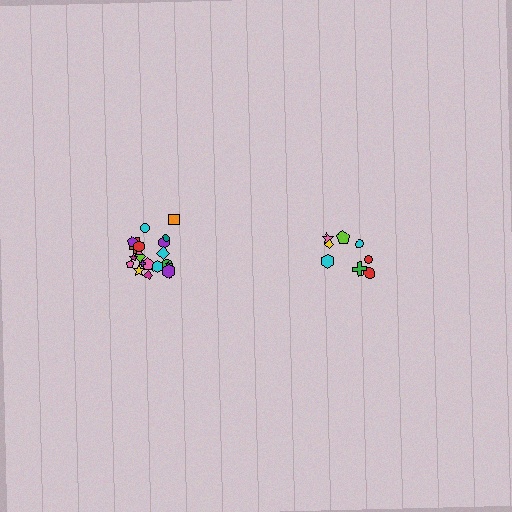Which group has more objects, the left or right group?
The left group.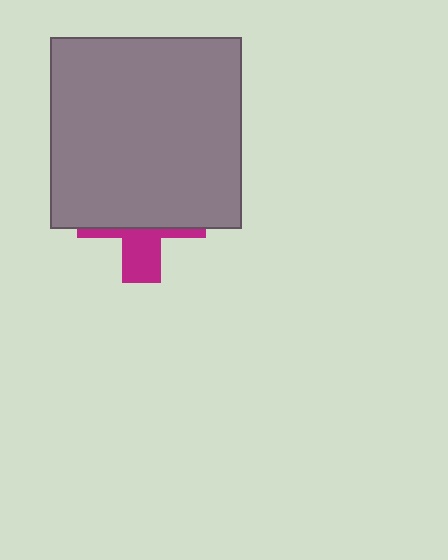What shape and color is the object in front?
The object in front is a gray square.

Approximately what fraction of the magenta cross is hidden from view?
Roughly 67% of the magenta cross is hidden behind the gray square.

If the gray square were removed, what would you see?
You would see the complete magenta cross.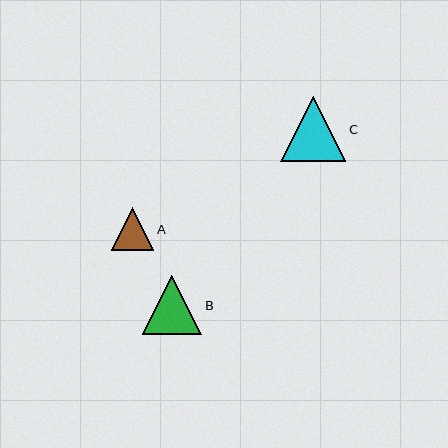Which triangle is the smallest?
Triangle A is the smallest with a size of approximately 43 pixels.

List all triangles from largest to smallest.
From largest to smallest: C, B, A.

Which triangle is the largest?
Triangle C is the largest with a size of approximately 66 pixels.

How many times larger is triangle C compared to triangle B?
Triangle C is approximately 1.1 times the size of triangle B.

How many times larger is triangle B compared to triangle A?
Triangle B is approximately 1.4 times the size of triangle A.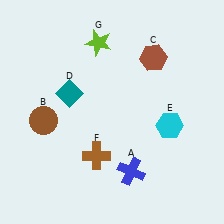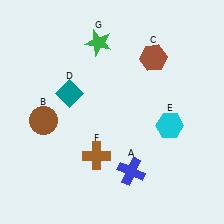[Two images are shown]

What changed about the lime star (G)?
In Image 1, G is lime. In Image 2, it changed to green.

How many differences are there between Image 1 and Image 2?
There is 1 difference between the two images.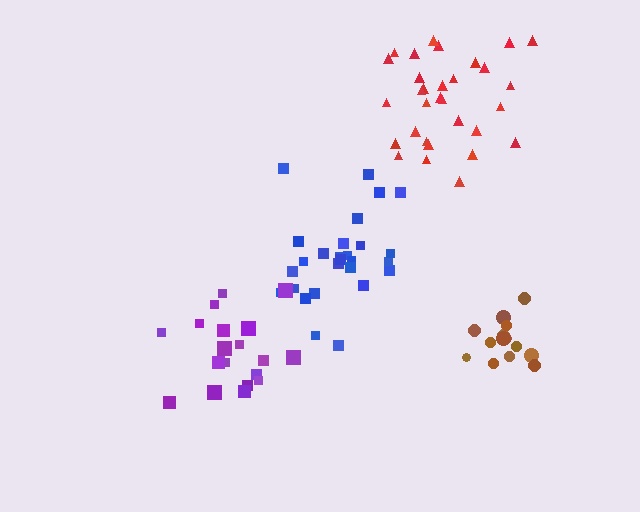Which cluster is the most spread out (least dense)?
Blue.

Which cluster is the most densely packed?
Brown.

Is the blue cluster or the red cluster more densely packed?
Red.